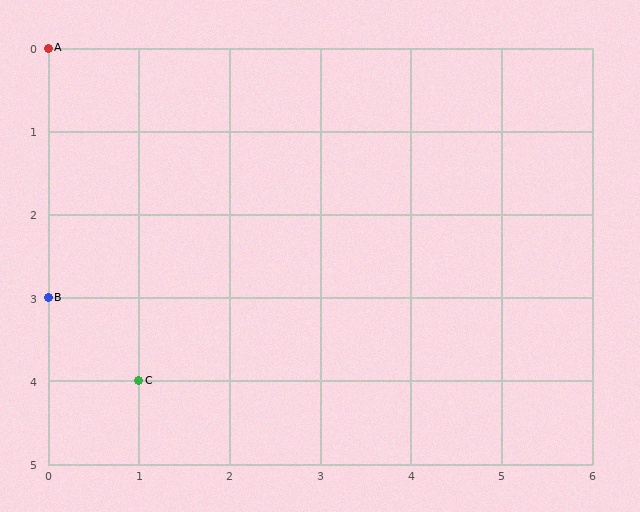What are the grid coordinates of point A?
Point A is at grid coordinates (0, 0).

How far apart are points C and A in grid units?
Points C and A are 1 column and 4 rows apart (about 4.1 grid units diagonally).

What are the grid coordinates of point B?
Point B is at grid coordinates (0, 3).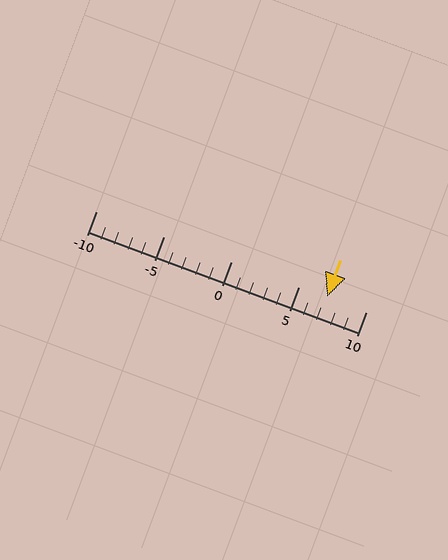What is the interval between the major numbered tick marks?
The major tick marks are spaced 5 units apart.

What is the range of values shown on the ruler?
The ruler shows values from -10 to 10.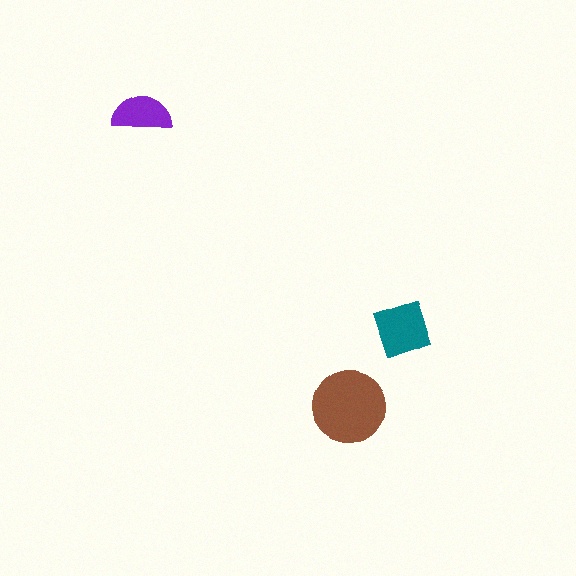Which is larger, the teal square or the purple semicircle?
The teal square.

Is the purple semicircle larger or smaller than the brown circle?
Smaller.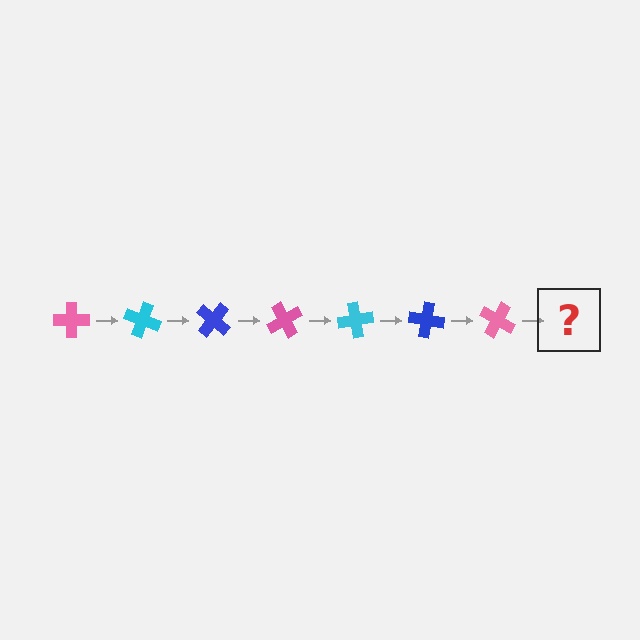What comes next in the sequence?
The next element should be a cyan cross, rotated 140 degrees from the start.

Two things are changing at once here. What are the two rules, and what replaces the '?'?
The two rules are that it rotates 20 degrees each step and the color cycles through pink, cyan, and blue. The '?' should be a cyan cross, rotated 140 degrees from the start.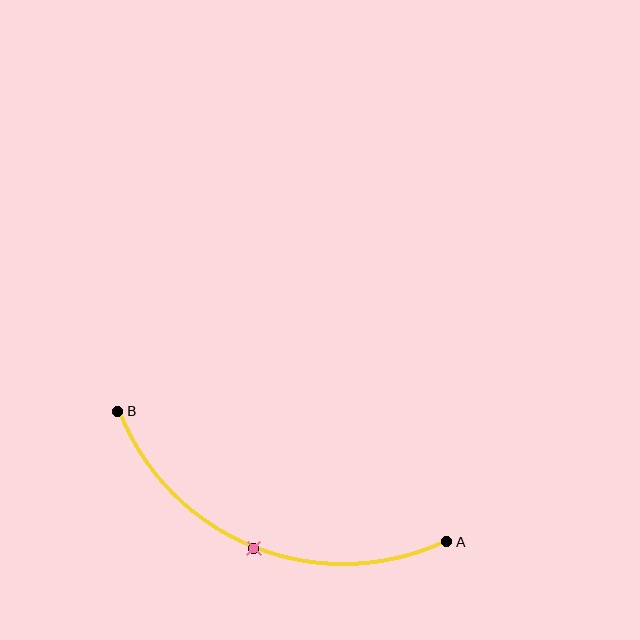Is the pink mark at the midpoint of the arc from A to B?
Yes. The pink mark lies on the arc at equal arc-length from both A and B — it is the arc midpoint.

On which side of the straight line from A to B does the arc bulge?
The arc bulges below the straight line connecting A and B.